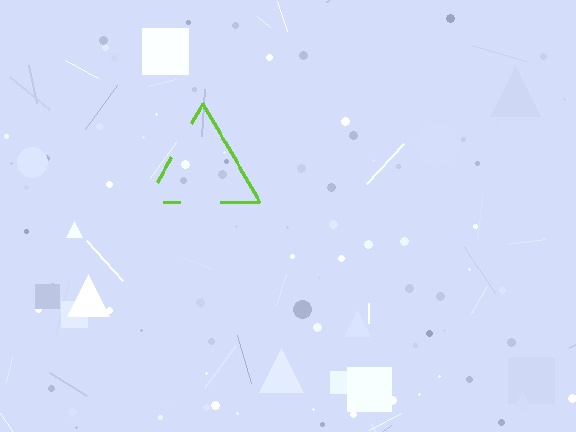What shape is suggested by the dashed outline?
The dashed outline suggests a triangle.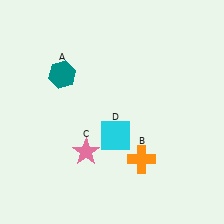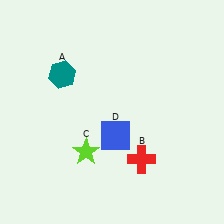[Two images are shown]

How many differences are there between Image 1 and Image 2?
There are 3 differences between the two images.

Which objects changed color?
B changed from orange to red. C changed from pink to lime. D changed from cyan to blue.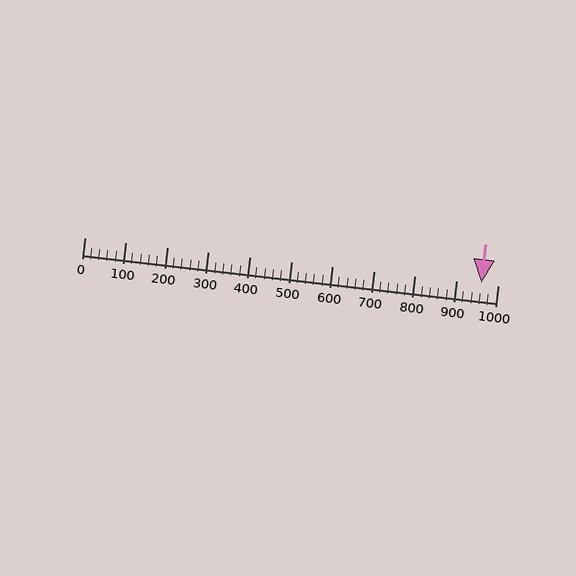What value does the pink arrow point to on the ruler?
The pink arrow points to approximately 960.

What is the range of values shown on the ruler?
The ruler shows values from 0 to 1000.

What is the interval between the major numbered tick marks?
The major tick marks are spaced 100 units apart.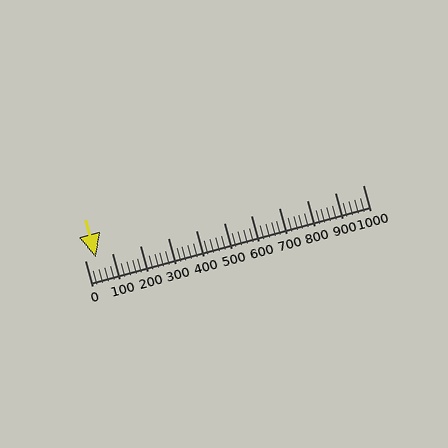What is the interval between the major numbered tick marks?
The major tick marks are spaced 100 units apart.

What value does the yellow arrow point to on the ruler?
The yellow arrow points to approximately 40.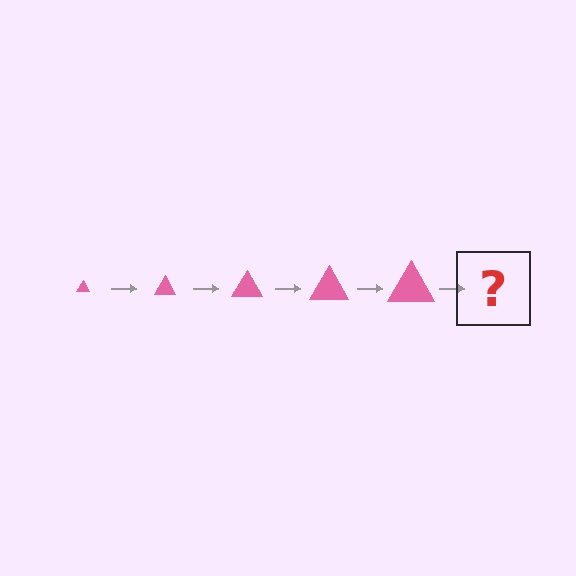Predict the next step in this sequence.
The next step is a pink triangle, larger than the previous one.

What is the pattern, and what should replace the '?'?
The pattern is that the triangle gets progressively larger each step. The '?' should be a pink triangle, larger than the previous one.